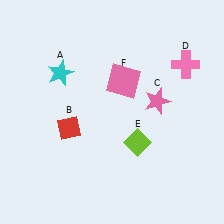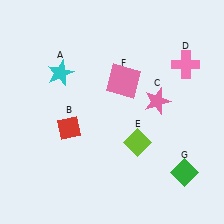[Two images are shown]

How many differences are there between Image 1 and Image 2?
There is 1 difference between the two images.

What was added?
A green diamond (G) was added in Image 2.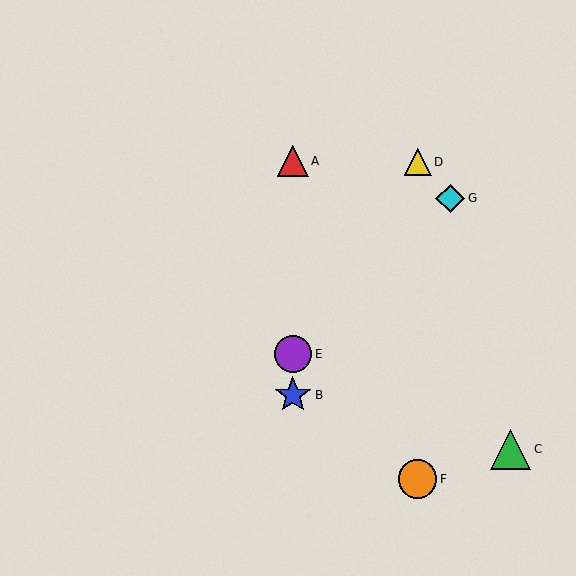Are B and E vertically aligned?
Yes, both are at x≈293.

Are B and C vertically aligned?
No, B is at x≈293 and C is at x≈511.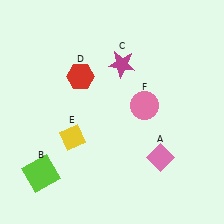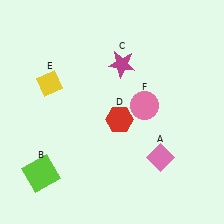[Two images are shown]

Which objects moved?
The objects that moved are: the red hexagon (D), the yellow diamond (E).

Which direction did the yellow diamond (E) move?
The yellow diamond (E) moved up.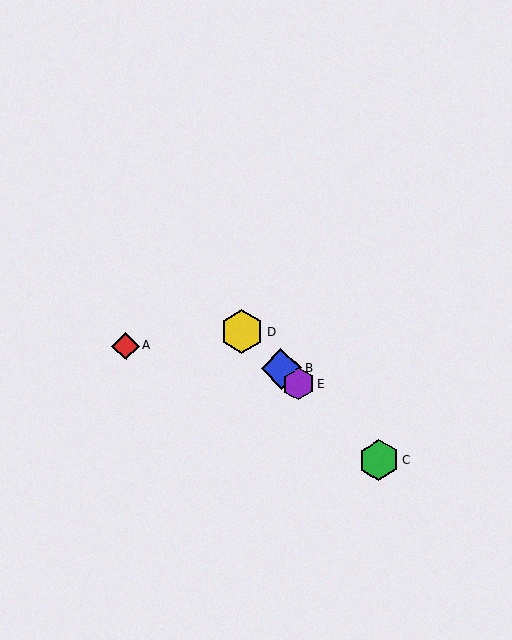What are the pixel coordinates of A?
Object A is at (126, 346).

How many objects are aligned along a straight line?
4 objects (B, C, D, E) are aligned along a straight line.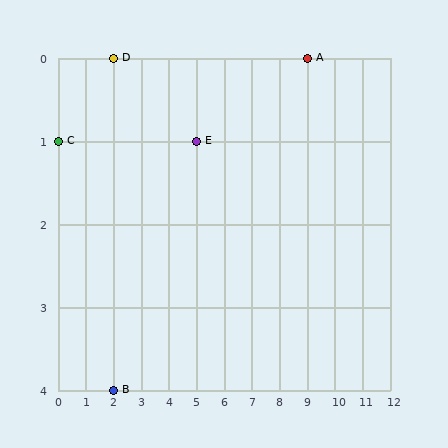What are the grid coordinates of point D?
Point D is at grid coordinates (2, 0).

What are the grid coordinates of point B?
Point B is at grid coordinates (2, 4).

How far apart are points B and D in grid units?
Points B and D are 4 rows apart.